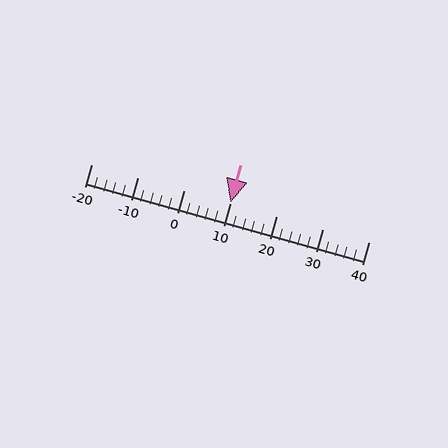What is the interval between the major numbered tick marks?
The major tick marks are spaced 10 units apart.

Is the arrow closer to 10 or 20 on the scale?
The arrow is closer to 10.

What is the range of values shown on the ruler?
The ruler shows values from -20 to 40.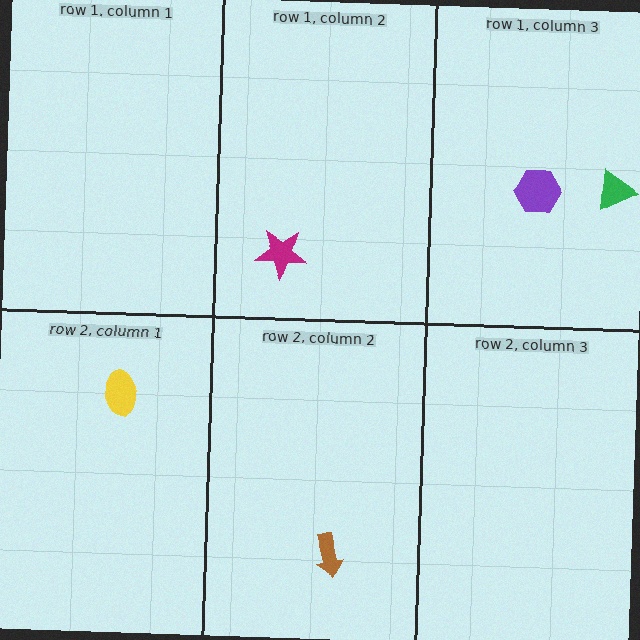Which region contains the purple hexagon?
The row 1, column 3 region.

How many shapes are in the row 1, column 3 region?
2.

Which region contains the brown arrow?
The row 2, column 2 region.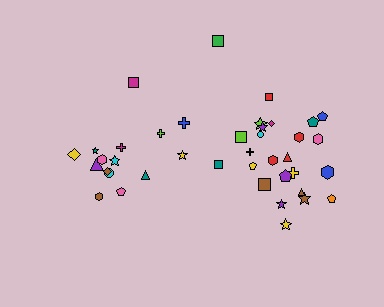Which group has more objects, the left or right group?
The right group.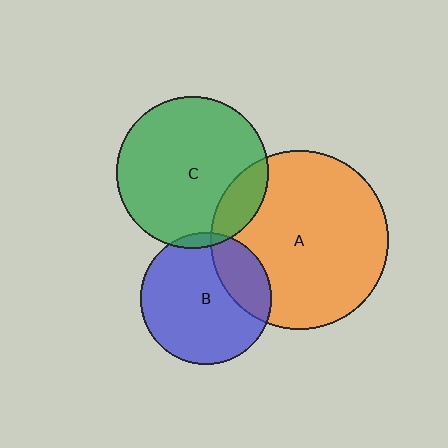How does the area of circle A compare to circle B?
Approximately 1.8 times.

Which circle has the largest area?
Circle A (orange).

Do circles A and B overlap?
Yes.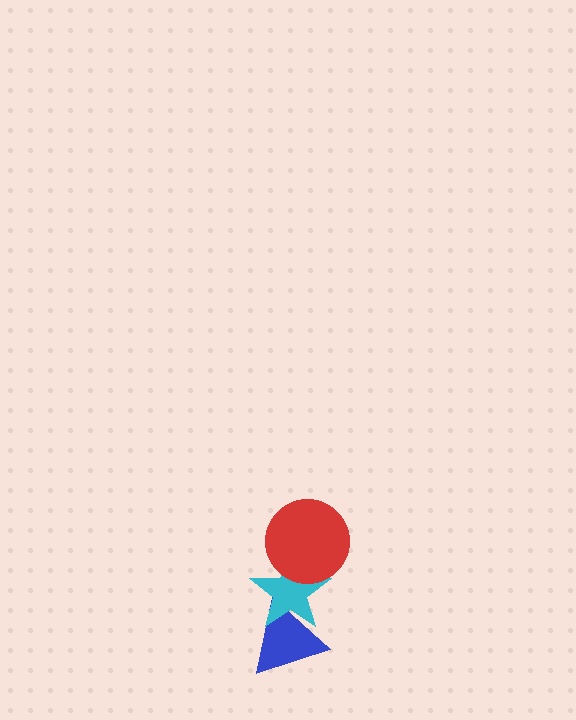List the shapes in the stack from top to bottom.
From top to bottom: the red circle, the cyan star, the blue triangle.